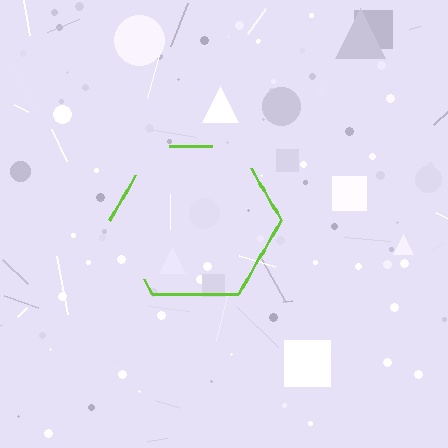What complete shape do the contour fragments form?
The contour fragments form a hexagon.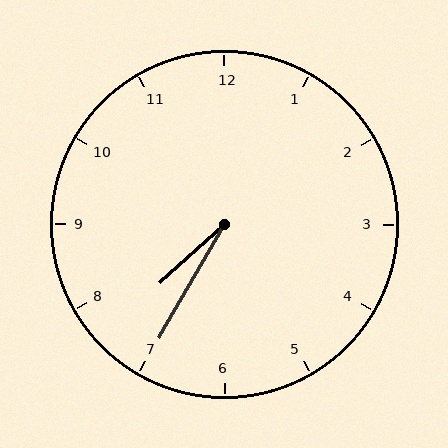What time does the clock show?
7:35.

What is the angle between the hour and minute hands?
Approximately 18 degrees.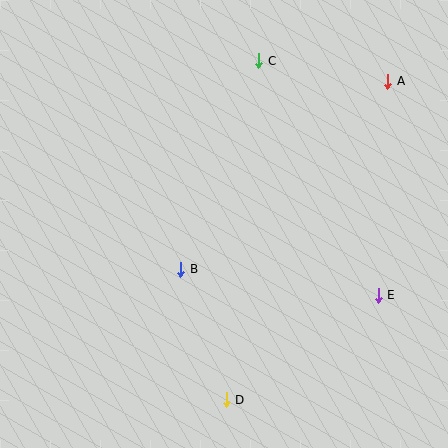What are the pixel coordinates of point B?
Point B is at (181, 270).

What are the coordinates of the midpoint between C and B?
The midpoint between C and B is at (220, 165).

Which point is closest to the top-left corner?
Point C is closest to the top-left corner.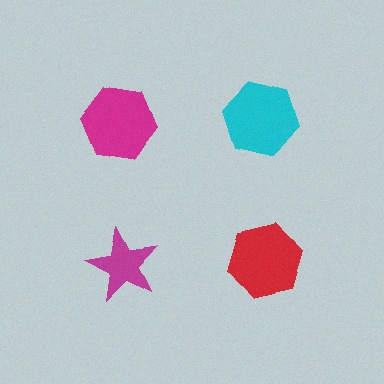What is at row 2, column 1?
A magenta star.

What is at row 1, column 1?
A magenta hexagon.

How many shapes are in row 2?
2 shapes.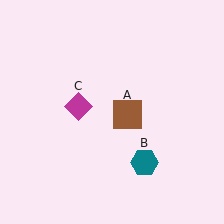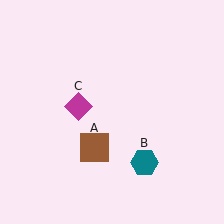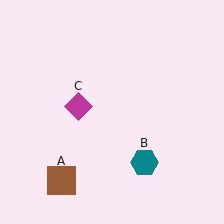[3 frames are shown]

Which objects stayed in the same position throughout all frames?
Teal hexagon (object B) and magenta diamond (object C) remained stationary.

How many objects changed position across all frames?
1 object changed position: brown square (object A).